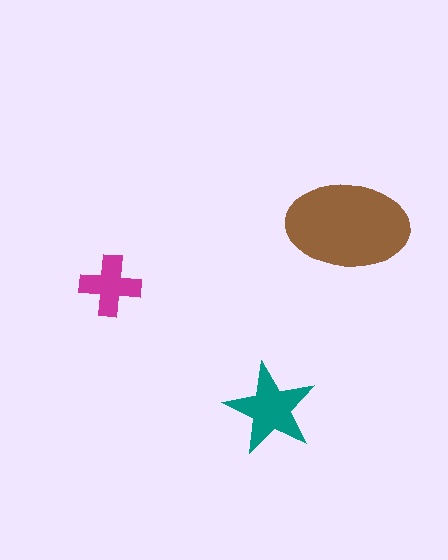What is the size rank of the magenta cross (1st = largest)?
3rd.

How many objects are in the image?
There are 3 objects in the image.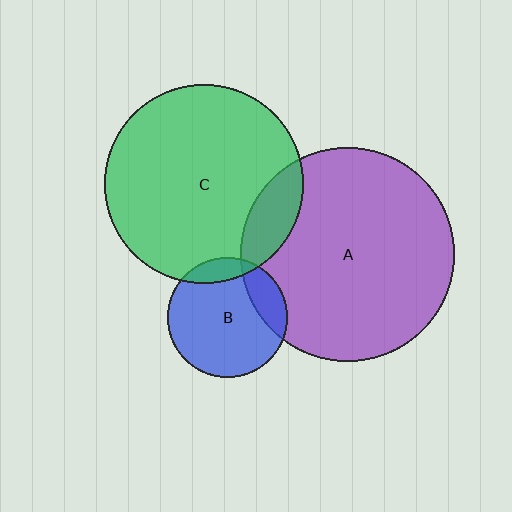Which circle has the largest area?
Circle A (purple).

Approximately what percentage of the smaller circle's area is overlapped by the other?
Approximately 10%.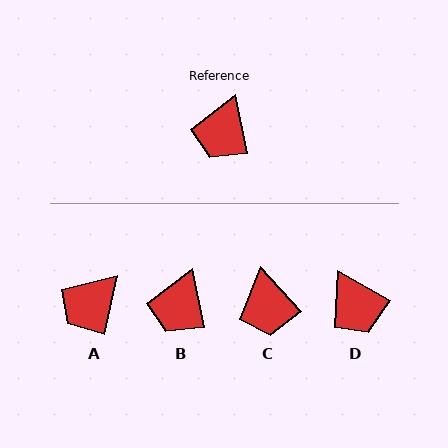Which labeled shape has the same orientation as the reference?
B.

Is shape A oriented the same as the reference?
No, it is off by about 24 degrees.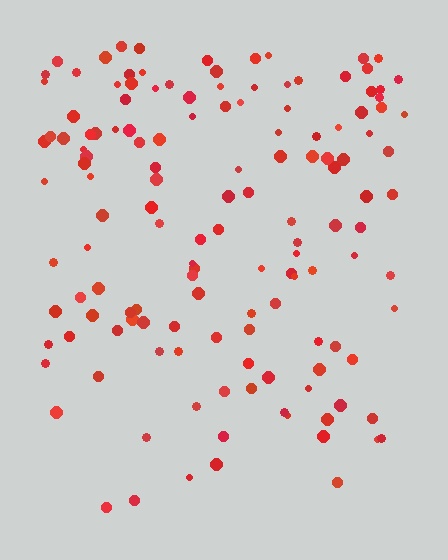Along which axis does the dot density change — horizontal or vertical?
Vertical.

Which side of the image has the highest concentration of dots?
The top.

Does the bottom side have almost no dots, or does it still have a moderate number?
Still a moderate number, just noticeably fewer than the top.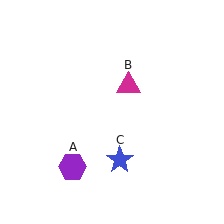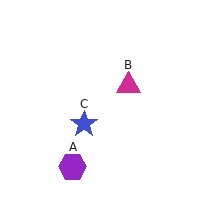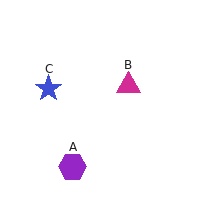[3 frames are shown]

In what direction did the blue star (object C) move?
The blue star (object C) moved up and to the left.